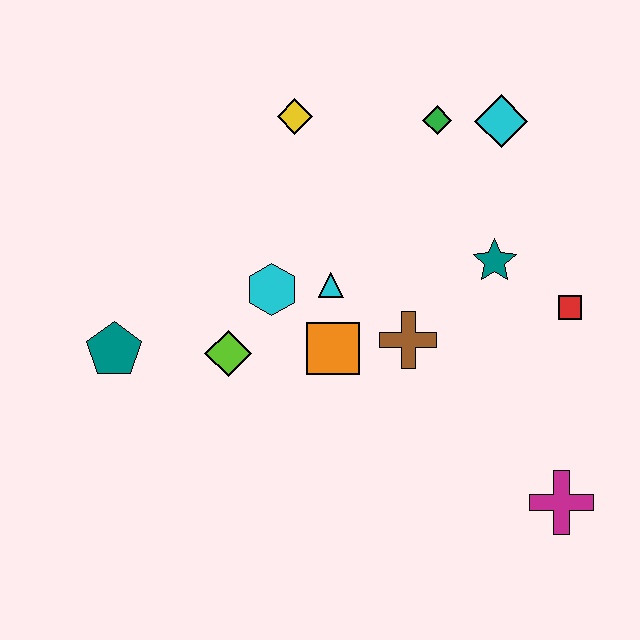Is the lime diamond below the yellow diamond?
Yes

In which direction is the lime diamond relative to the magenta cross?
The lime diamond is to the left of the magenta cross.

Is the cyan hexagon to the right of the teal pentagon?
Yes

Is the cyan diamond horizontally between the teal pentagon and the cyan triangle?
No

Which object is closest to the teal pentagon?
The lime diamond is closest to the teal pentagon.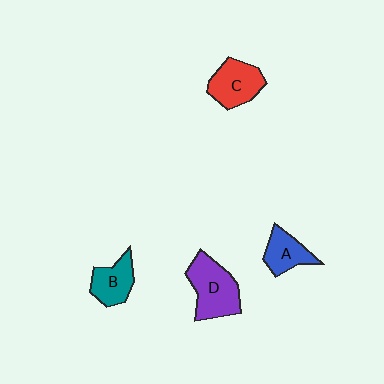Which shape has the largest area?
Shape D (purple).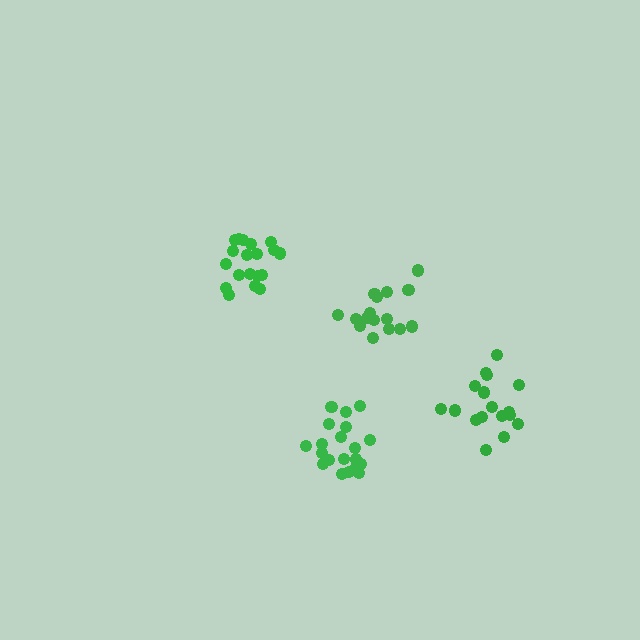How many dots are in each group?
Group 1: 16 dots, Group 2: 19 dots, Group 3: 17 dots, Group 4: 20 dots (72 total).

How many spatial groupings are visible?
There are 4 spatial groupings.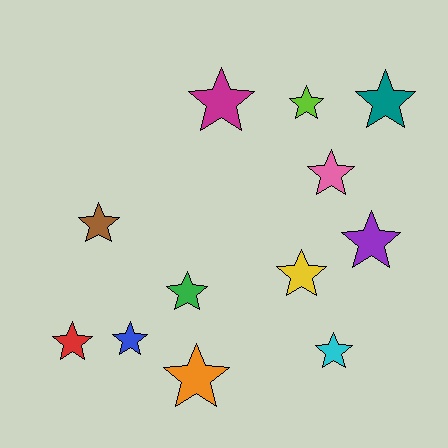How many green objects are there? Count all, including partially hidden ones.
There is 1 green object.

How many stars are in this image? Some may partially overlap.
There are 12 stars.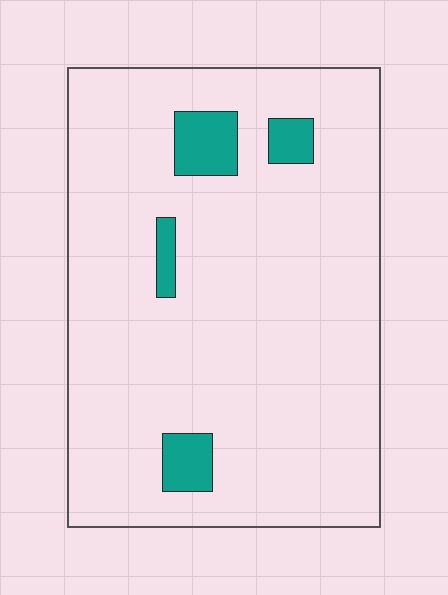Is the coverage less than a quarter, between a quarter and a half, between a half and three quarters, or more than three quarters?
Less than a quarter.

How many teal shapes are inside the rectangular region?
4.